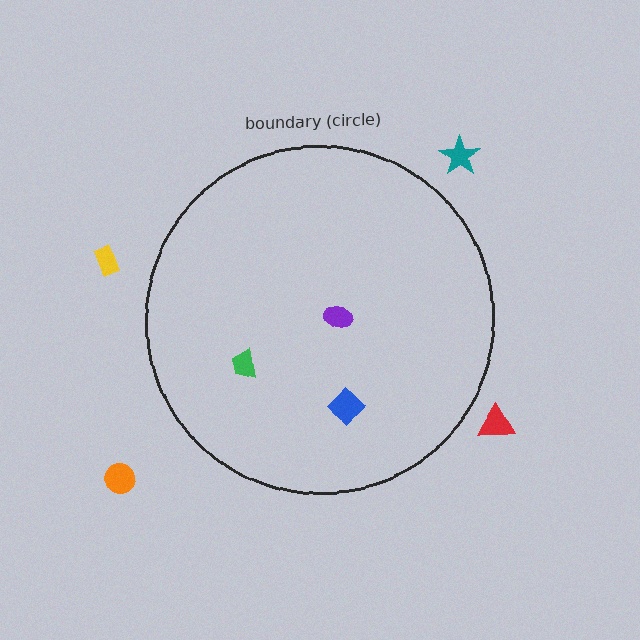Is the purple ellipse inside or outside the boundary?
Inside.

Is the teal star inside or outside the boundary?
Outside.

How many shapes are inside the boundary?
3 inside, 4 outside.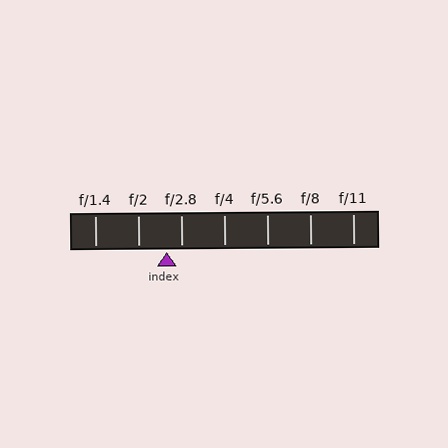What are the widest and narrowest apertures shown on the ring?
The widest aperture shown is f/1.4 and the narrowest is f/11.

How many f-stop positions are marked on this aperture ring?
There are 7 f-stop positions marked.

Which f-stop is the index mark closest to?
The index mark is closest to f/2.8.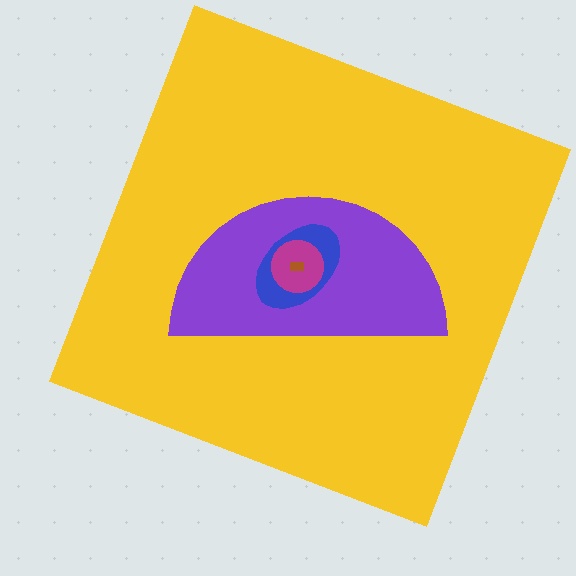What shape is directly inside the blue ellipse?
The magenta circle.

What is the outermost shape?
The yellow square.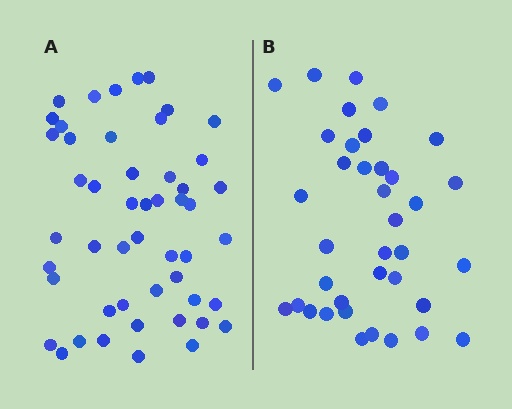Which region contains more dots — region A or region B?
Region A (the left region) has more dots.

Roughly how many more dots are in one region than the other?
Region A has approximately 15 more dots than region B.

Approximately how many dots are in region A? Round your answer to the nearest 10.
About 50 dots.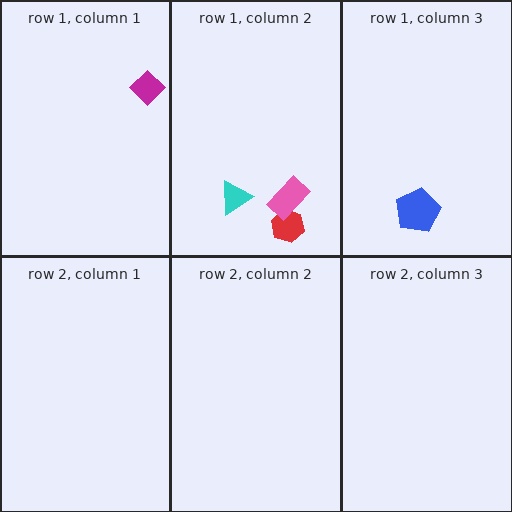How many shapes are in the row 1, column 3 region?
1.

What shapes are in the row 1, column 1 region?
The magenta diamond.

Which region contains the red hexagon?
The row 1, column 2 region.